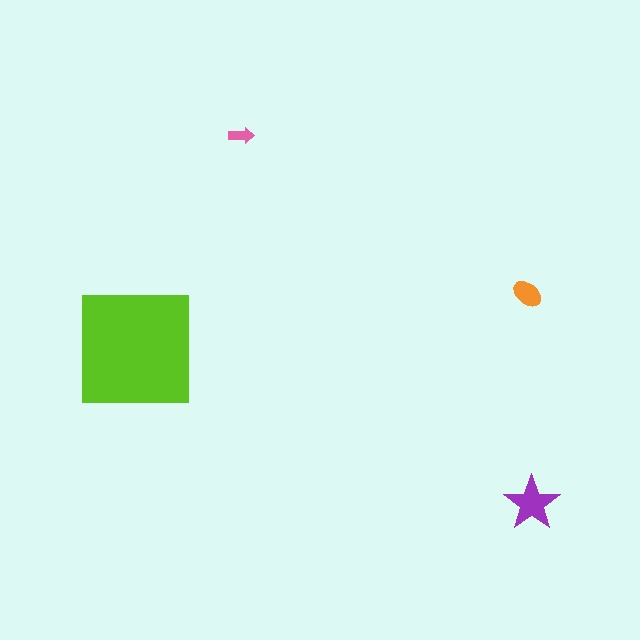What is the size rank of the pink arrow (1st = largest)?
4th.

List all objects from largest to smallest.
The lime square, the purple star, the orange ellipse, the pink arrow.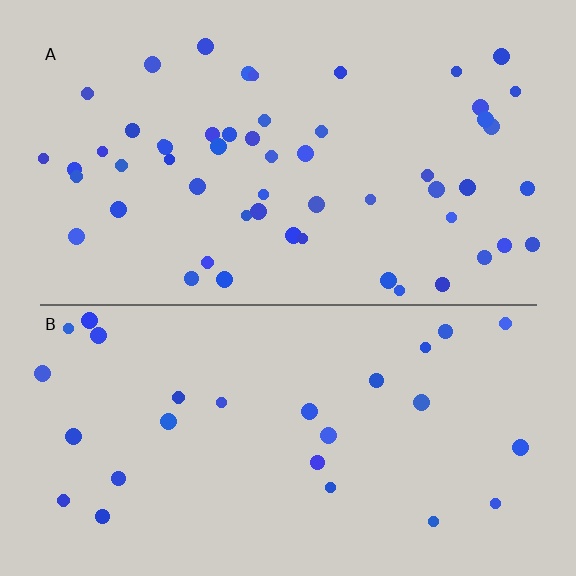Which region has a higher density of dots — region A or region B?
A (the top).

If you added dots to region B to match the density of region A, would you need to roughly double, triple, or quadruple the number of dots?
Approximately double.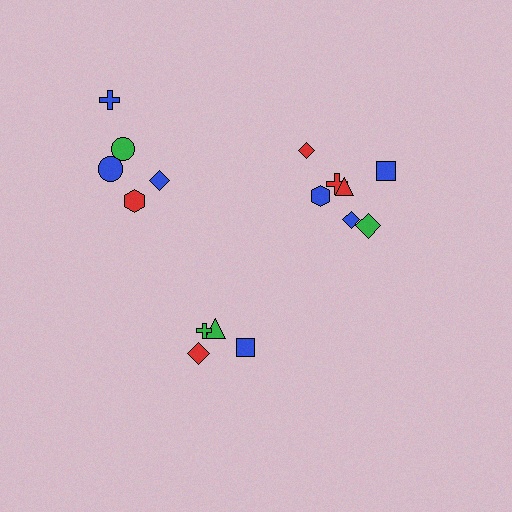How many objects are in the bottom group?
There are 4 objects.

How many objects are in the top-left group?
There are 5 objects.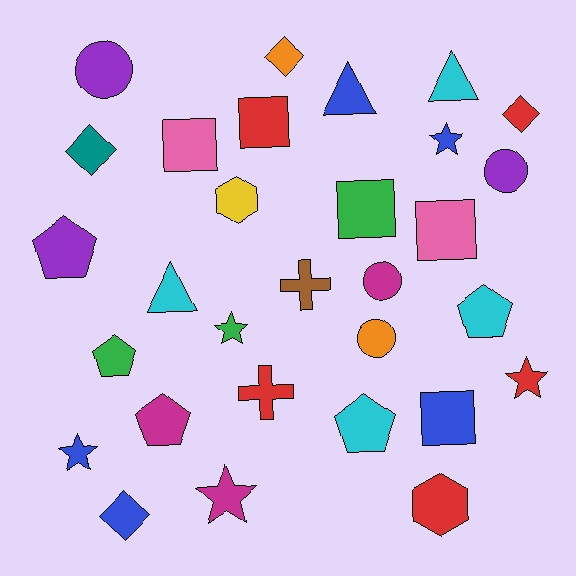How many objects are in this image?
There are 30 objects.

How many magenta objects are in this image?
There are 3 magenta objects.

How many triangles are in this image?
There are 3 triangles.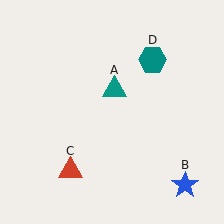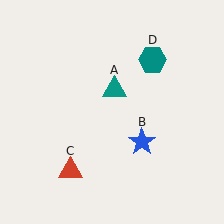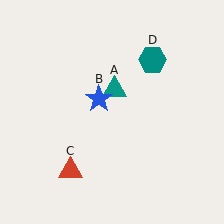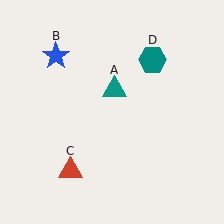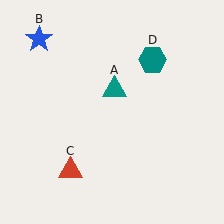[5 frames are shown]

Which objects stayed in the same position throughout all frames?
Teal triangle (object A) and red triangle (object C) and teal hexagon (object D) remained stationary.